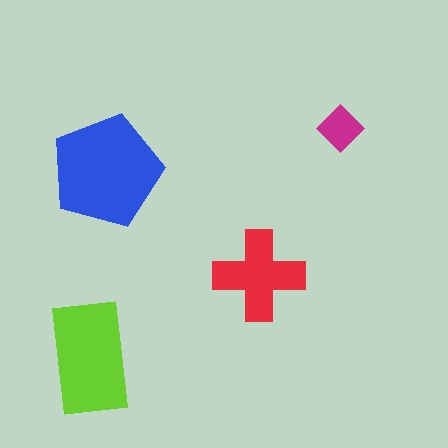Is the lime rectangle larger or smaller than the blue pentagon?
Smaller.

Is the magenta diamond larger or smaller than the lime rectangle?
Smaller.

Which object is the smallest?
The magenta diamond.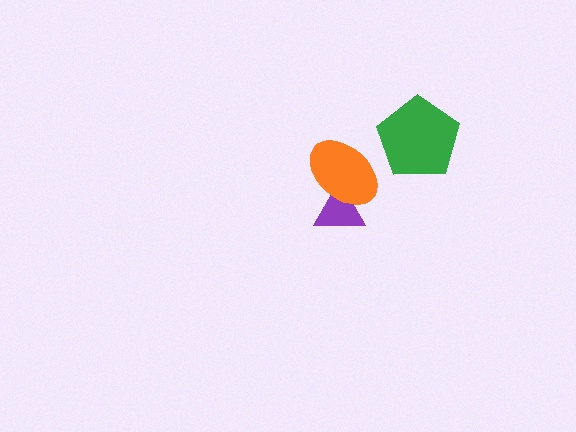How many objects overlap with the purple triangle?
1 object overlaps with the purple triangle.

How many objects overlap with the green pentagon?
0 objects overlap with the green pentagon.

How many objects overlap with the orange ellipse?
1 object overlaps with the orange ellipse.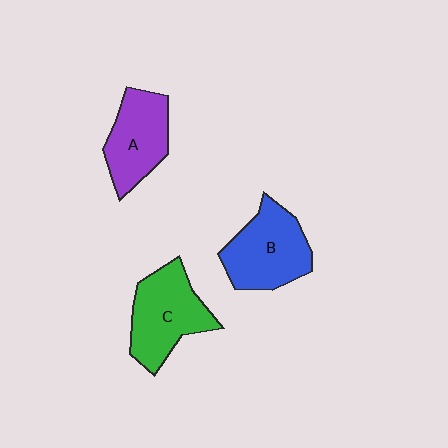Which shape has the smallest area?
Shape A (purple).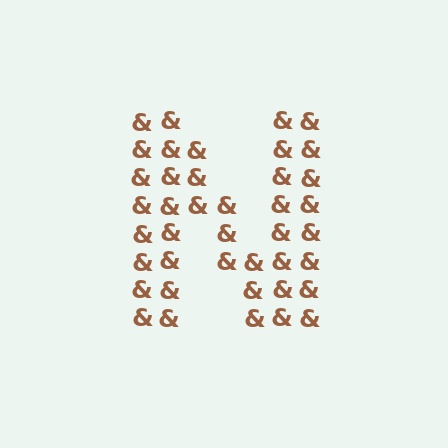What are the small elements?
The small elements are ampersands.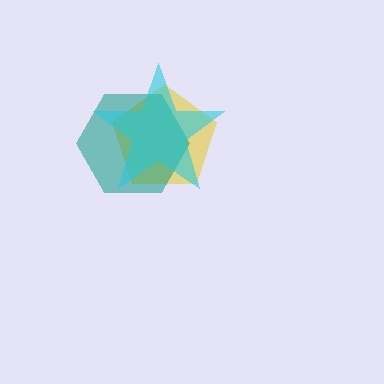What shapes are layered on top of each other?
The layered shapes are: a yellow pentagon, a teal hexagon, a cyan star.